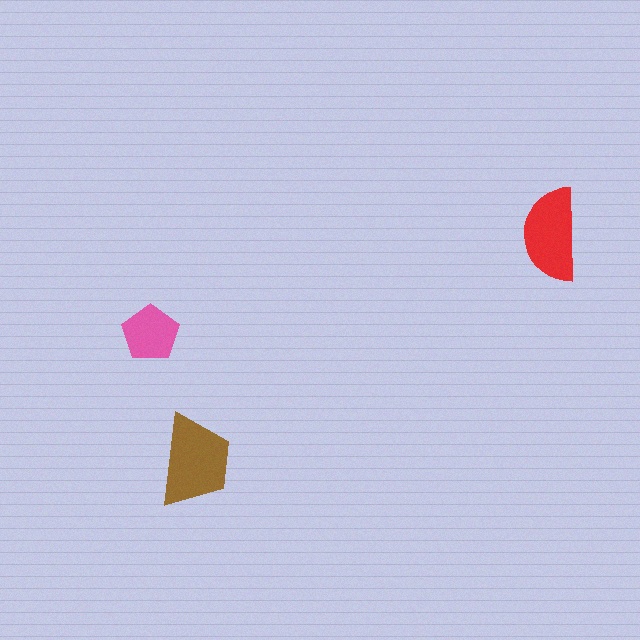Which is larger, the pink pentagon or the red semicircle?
The red semicircle.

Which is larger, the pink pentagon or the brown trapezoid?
The brown trapezoid.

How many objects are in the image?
There are 3 objects in the image.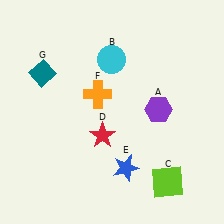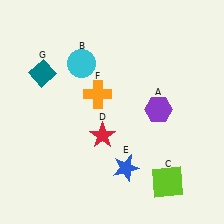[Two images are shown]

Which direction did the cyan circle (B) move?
The cyan circle (B) moved left.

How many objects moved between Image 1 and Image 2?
1 object moved between the two images.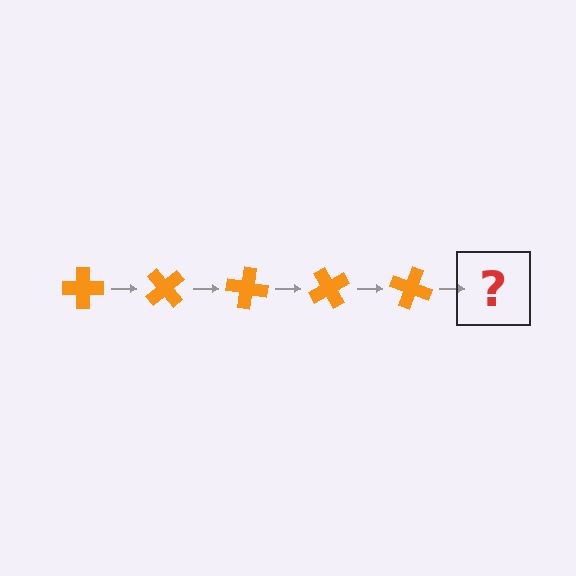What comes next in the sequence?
The next element should be an orange cross rotated 250 degrees.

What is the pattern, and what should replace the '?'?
The pattern is that the cross rotates 50 degrees each step. The '?' should be an orange cross rotated 250 degrees.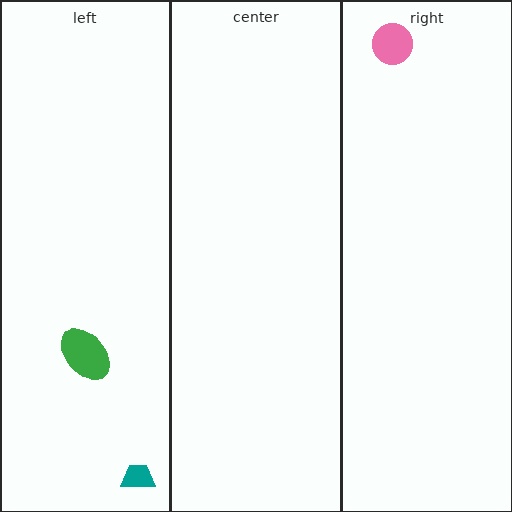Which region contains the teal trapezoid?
The left region.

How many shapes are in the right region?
1.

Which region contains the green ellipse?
The left region.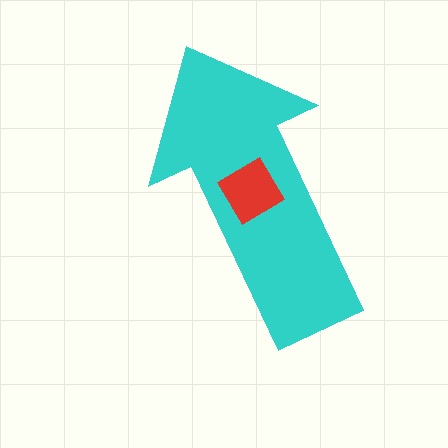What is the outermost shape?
The cyan arrow.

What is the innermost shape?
The red diamond.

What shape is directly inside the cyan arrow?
The red diamond.